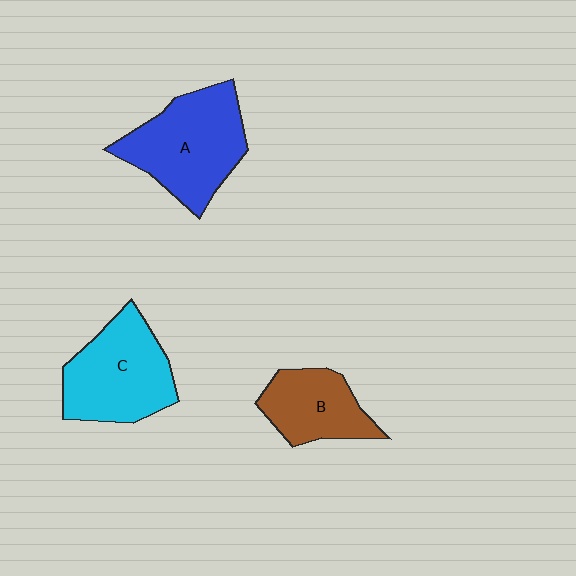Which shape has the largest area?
Shape A (blue).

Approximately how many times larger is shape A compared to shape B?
Approximately 1.6 times.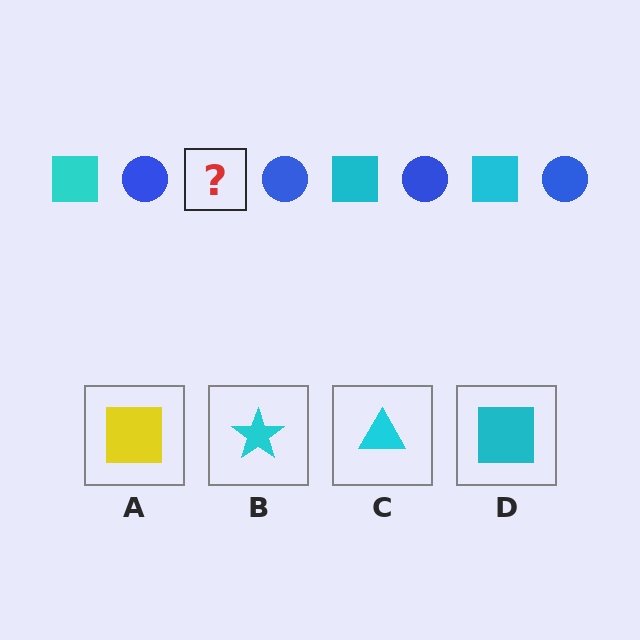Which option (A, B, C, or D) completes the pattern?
D.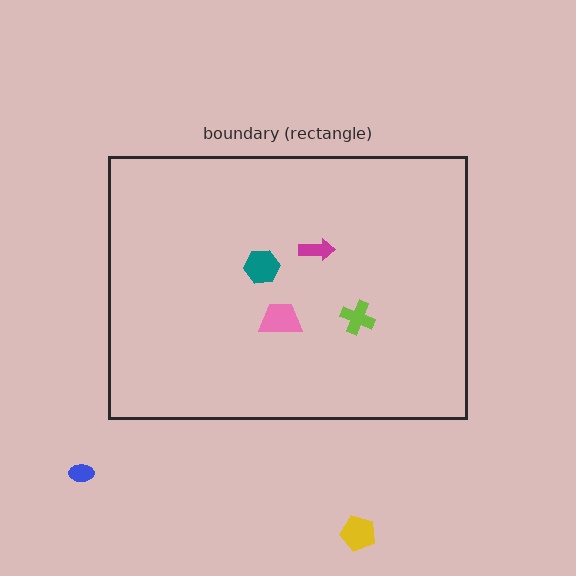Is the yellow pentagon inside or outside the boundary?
Outside.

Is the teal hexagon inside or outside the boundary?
Inside.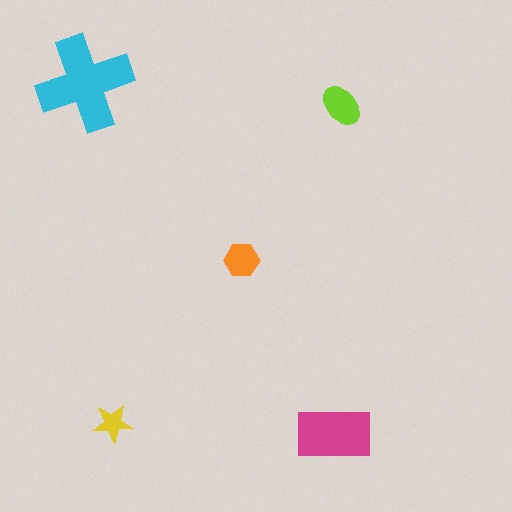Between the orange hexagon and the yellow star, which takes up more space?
The orange hexagon.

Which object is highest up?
The cyan cross is topmost.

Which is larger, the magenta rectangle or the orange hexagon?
The magenta rectangle.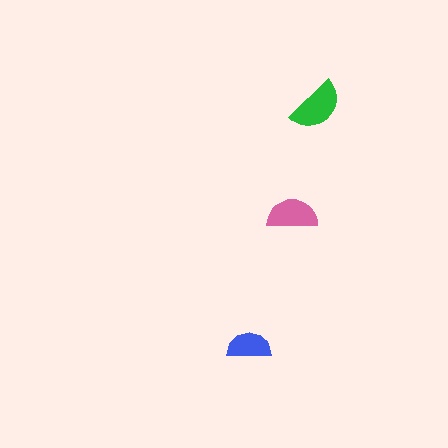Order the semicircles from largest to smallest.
the green one, the pink one, the blue one.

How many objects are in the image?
There are 3 objects in the image.